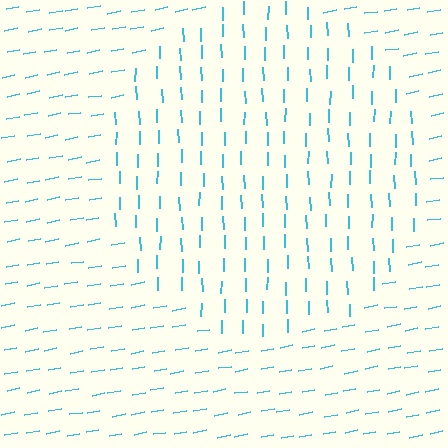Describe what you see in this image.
The image is filled with small cyan line segments. A circle region in the image has lines oriented differently from the surrounding lines, creating a visible texture boundary.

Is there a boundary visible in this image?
Yes, there is a texture boundary formed by a change in line orientation.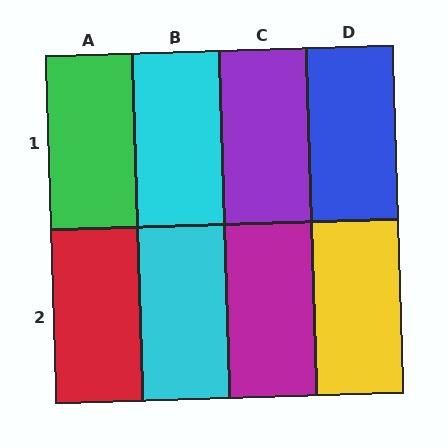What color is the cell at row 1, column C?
Purple.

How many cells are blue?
1 cell is blue.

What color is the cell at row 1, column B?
Cyan.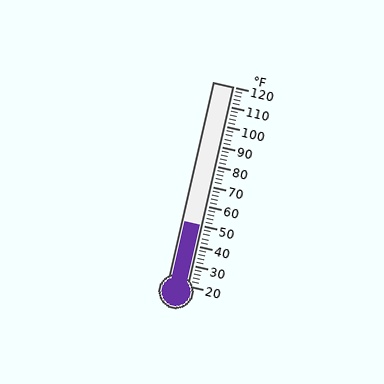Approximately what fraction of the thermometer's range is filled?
The thermometer is filled to approximately 30% of its range.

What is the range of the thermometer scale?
The thermometer scale ranges from 20°F to 120°F.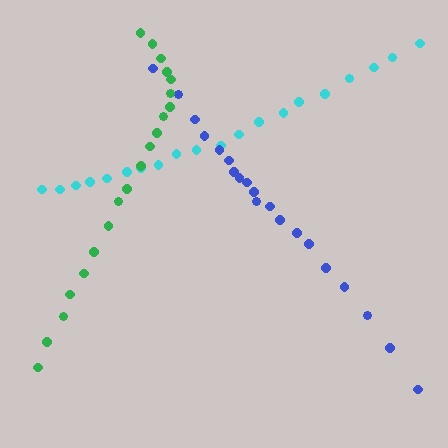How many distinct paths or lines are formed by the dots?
There are 3 distinct paths.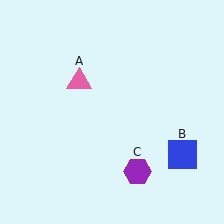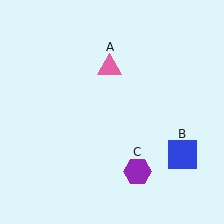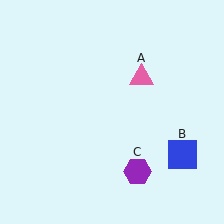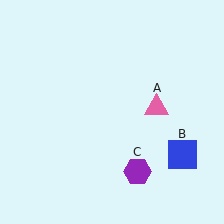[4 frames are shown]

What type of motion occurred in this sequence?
The pink triangle (object A) rotated clockwise around the center of the scene.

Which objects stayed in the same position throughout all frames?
Blue square (object B) and purple hexagon (object C) remained stationary.